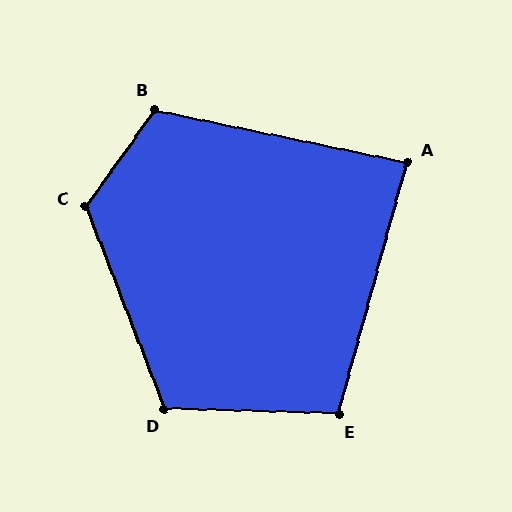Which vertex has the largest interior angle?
C, at approximately 123 degrees.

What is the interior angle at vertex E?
Approximately 104 degrees (obtuse).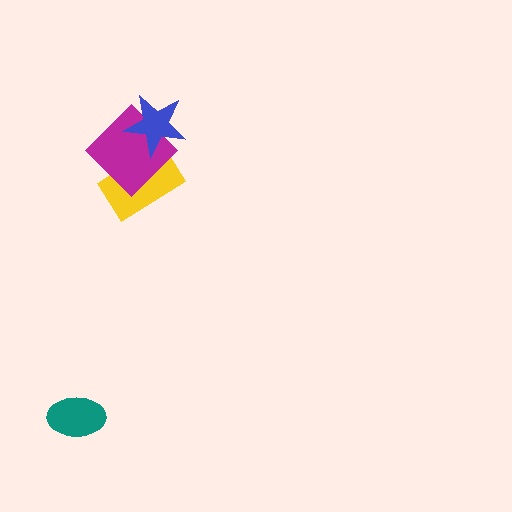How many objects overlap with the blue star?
2 objects overlap with the blue star.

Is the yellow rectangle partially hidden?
Yes, it is partially covered by another shape.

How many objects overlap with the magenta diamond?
2 objects overlap with the magenta diamond.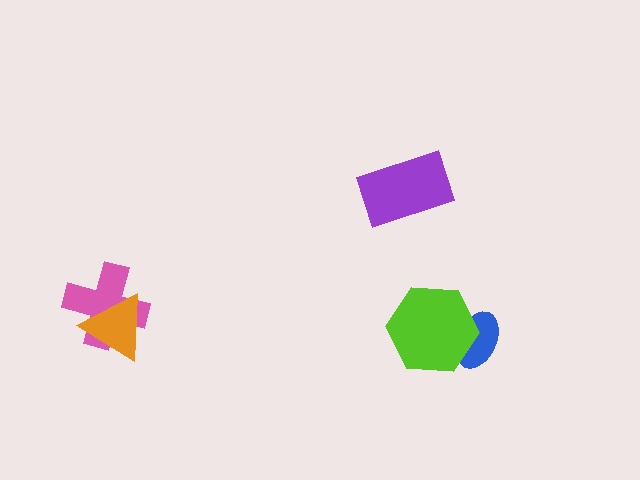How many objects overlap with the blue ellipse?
1 object overlaps with the blue ellipse.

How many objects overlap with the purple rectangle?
0 objects overlap with the purple rectangle.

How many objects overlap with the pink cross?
1 object overlaps with the pink cross.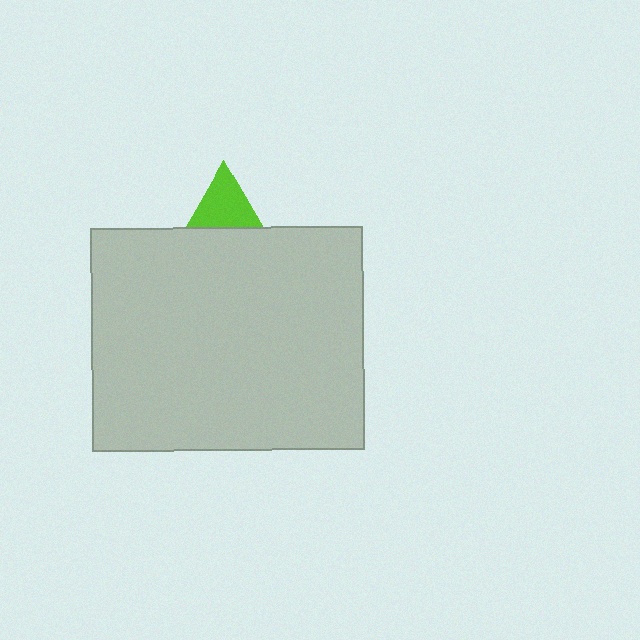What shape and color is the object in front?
The object in front is a light gray rectangle.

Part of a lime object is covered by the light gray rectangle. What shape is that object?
It is a triangle.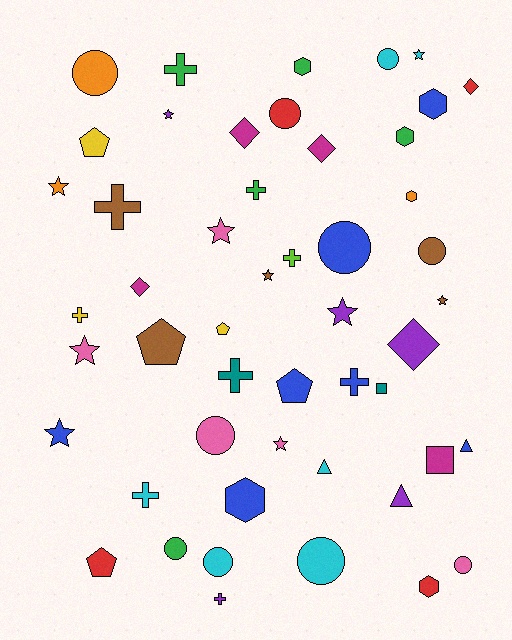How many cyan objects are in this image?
There are 6 cyan objects.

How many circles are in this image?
There are 10 circles.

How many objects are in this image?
There are 50 objects.